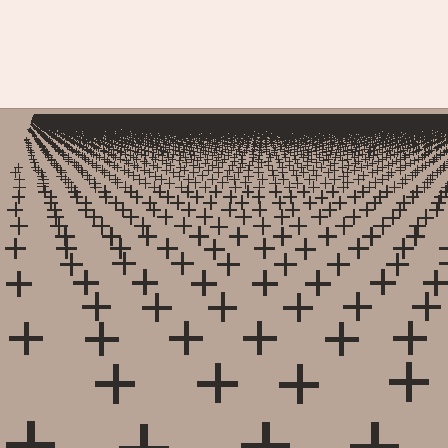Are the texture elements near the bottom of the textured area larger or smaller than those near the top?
Larger. Near the bottom, elements are closer to the viewer and appear at a bigger on-screen size.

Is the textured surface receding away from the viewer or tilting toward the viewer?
The surface is receding away from the viewer. Texture elements get smaller and denser toward the top.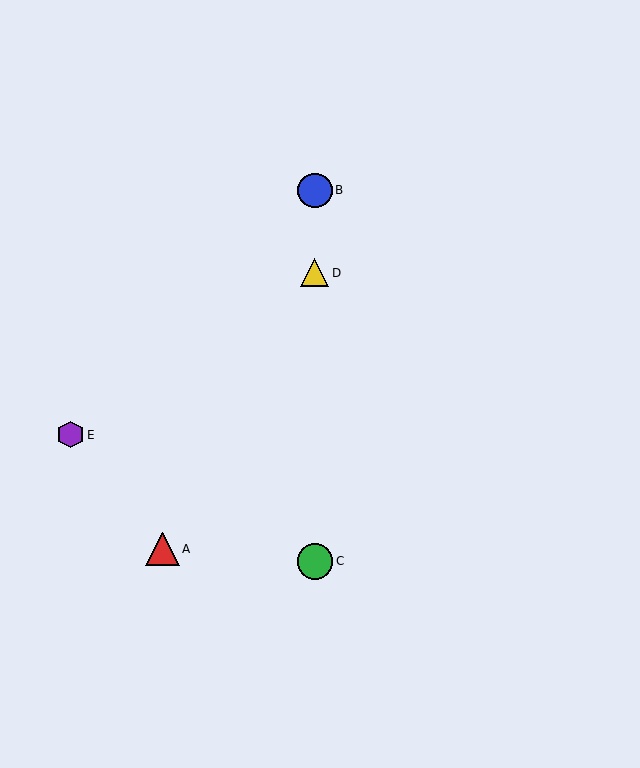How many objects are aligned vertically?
3 objects (B, C, D) are aligned vertically.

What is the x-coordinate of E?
Object E is at x≈71.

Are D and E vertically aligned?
No, D is at x≈315 and E is at x≈71.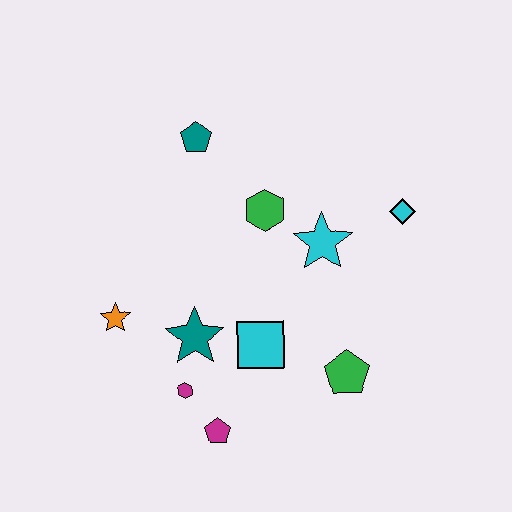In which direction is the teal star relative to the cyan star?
The teal star is to the left of the cyan star.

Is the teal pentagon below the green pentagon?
No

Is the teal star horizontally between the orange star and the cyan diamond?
Yes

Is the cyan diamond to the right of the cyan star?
Yes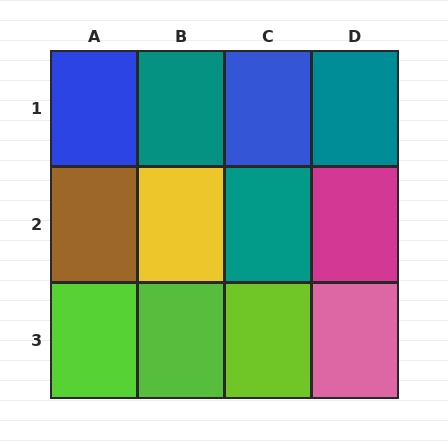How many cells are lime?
3 cells are lime.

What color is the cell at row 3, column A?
Lime.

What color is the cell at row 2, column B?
Yellow.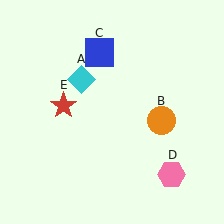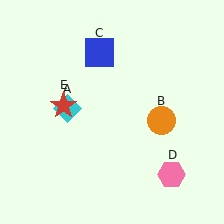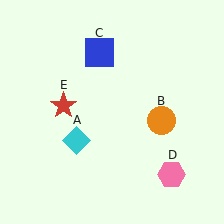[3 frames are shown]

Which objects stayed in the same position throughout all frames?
Orange circle (object B) and blue square (object C) and pink hexagon (object D) and red star (object E) remained stationary.